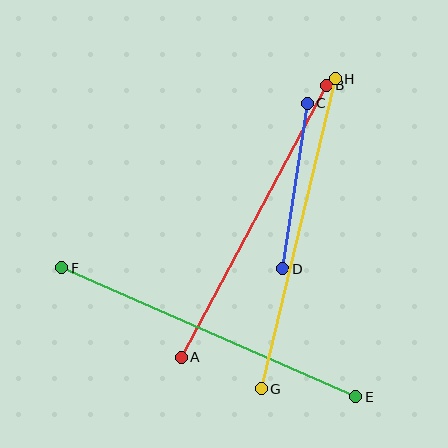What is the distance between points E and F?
The distance is approximately 321 pixels.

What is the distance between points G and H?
The distance is approximately 319 pixels.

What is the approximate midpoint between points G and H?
The midpoint is at approximately (298, 234) pixels.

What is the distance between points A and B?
The distance is approximately 308 pixels.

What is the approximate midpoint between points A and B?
The midpoint is at approximately (254, 221) pixels.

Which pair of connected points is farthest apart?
Points E and F are farthest apart.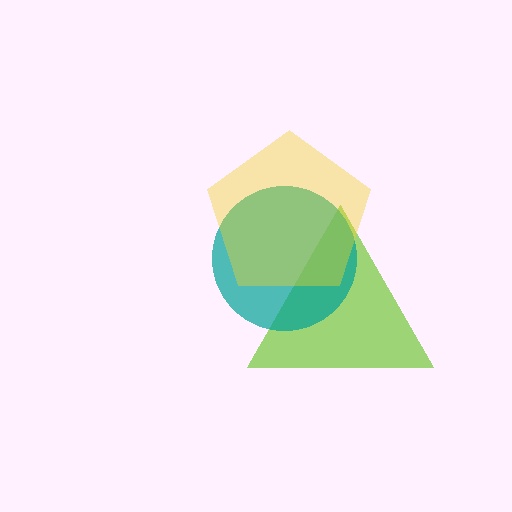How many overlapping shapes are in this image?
There are 3 overlapping shapes in the image.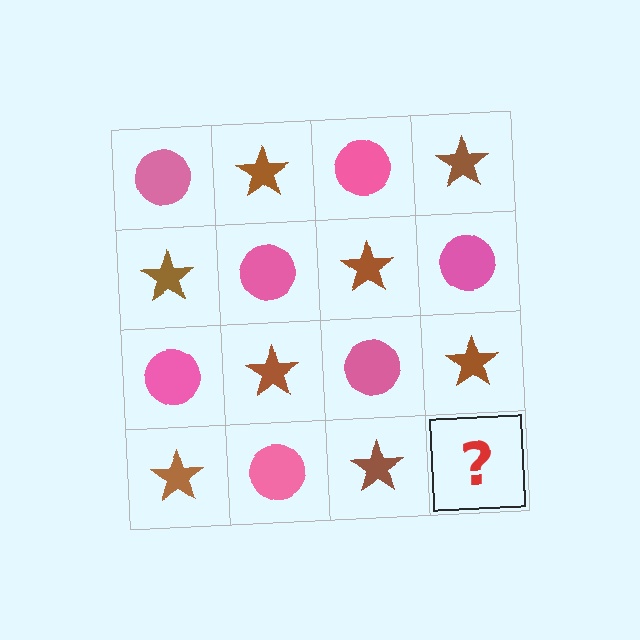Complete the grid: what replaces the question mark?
The question mark should be replaced with a pink circle.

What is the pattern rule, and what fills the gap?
The rule is that it alternates pink circle and brown star in a checkerboard pattern. The gap should be filled with a pink circle.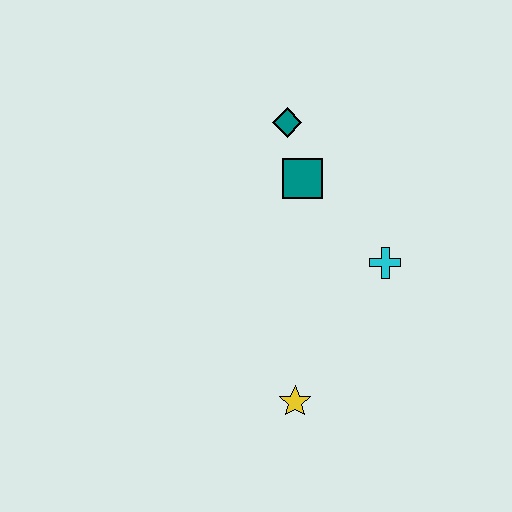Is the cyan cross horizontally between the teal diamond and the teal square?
No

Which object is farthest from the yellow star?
The teal diamond is farthest from the yellow star.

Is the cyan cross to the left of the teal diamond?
No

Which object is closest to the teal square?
The teal diamond is closest to the teal square.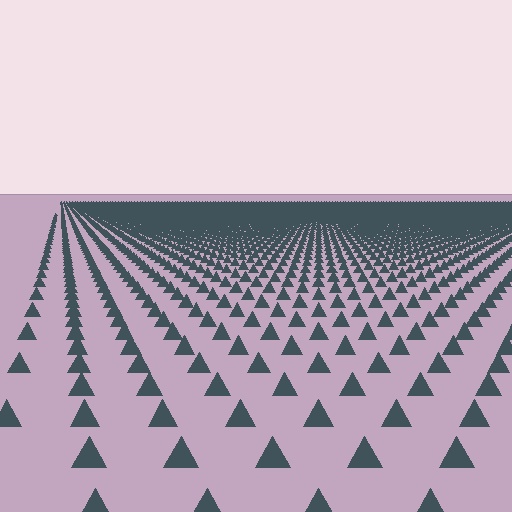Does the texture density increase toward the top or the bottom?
Density increases toward the top.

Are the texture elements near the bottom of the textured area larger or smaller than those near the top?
Larger. Near the bottom, elements are closer to the viewer and appear at a bigger on-screen size.